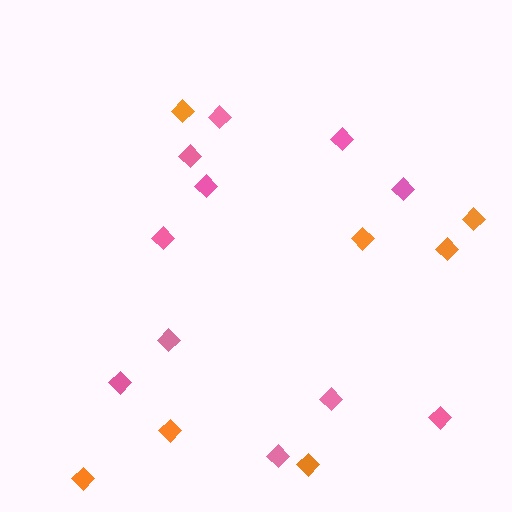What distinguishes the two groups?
There are 2 groups: one group of orange diamonds (7) and one group of pink diamonds (11).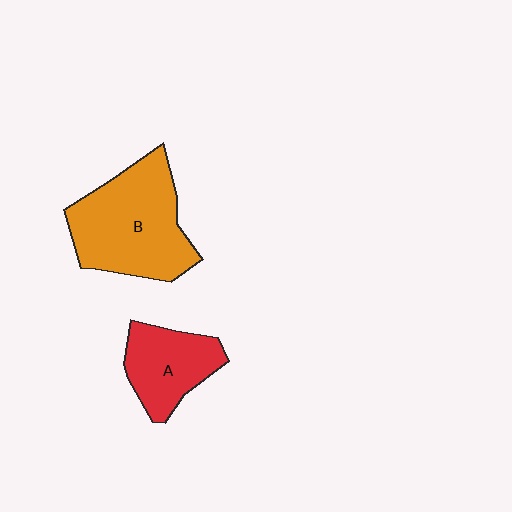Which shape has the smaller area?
Shape A (red).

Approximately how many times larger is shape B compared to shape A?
Approximately 1.7 times.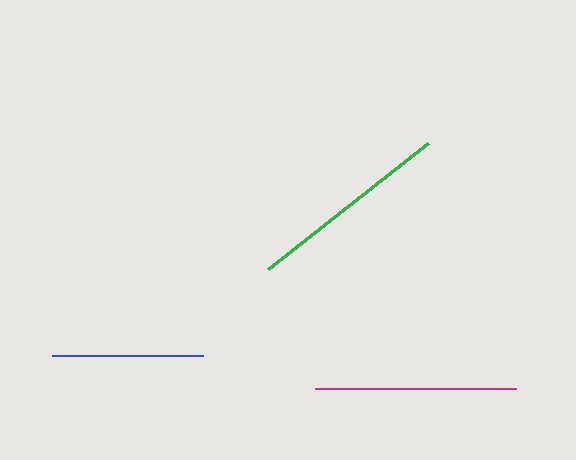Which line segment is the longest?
The green line is the longest at approximately 203 pixels.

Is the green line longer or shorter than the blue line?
The green line is longer than the blue line.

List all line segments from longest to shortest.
From longest to shortest: green, magenta, blue.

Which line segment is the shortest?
The blue line is the shortest at approximately 151 pixels.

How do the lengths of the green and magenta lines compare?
The green and magenta lines are approximately the same length.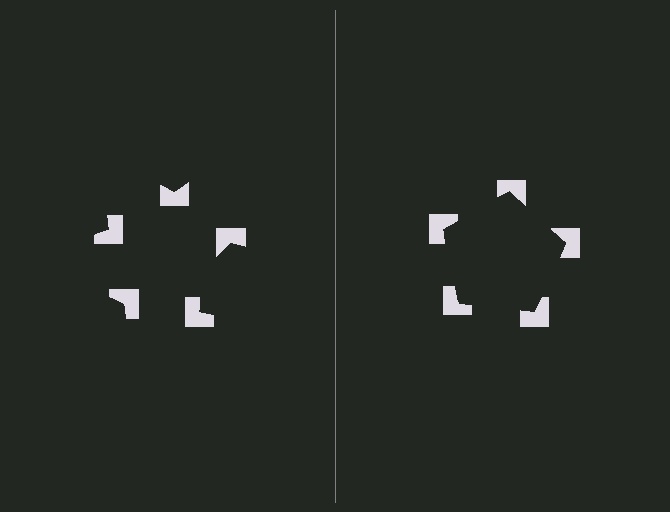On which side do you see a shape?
An illusory pentagon appears on the right side. On the left side the wedge cuts are rotated, so no coherent shape forms.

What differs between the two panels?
The notched squares are positioned identically on both sides; only the wedge orientations differ. On the right they align to a pentagon; on the left they are misaligned.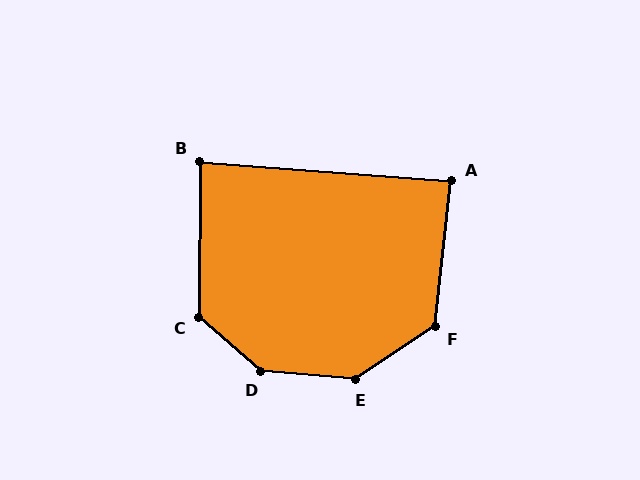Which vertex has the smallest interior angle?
B, at approximately 86 degrees.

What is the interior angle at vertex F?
Approximately 130 degrees (obtuse).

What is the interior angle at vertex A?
Approximately 88 degrees (approximately right).